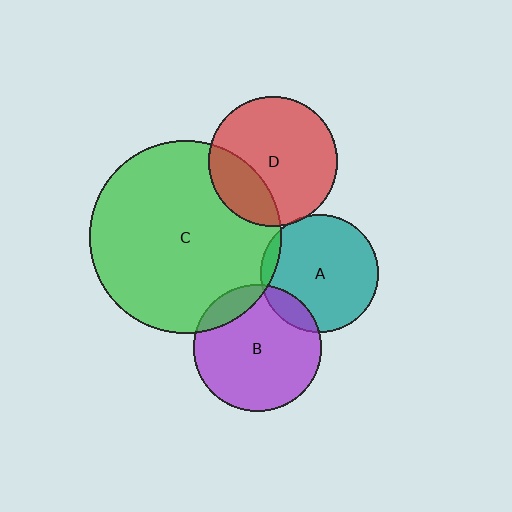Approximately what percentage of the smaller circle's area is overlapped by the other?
Approximately 25%.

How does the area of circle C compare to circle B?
Approximately 2.3 times.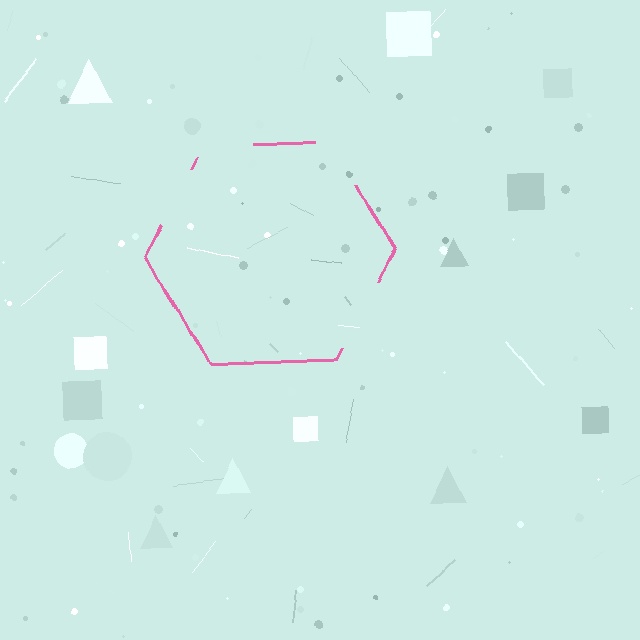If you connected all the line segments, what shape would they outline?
They would outline a hexagon.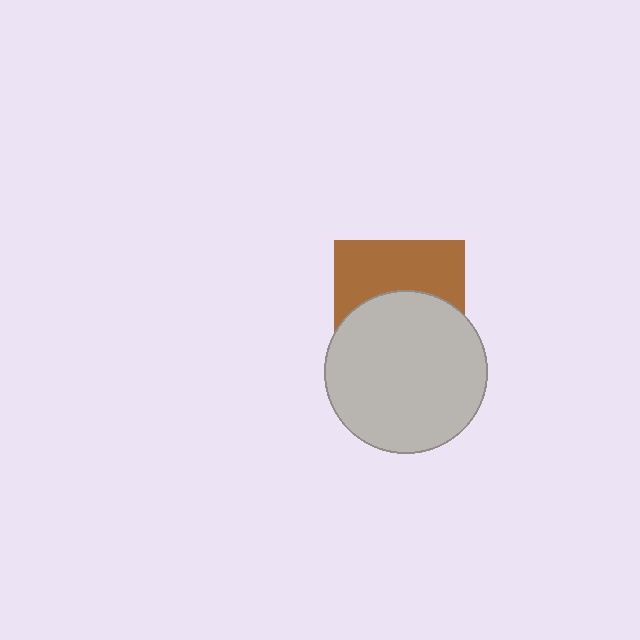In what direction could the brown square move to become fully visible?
The brown square could move up. That would shift it out from behind the light gray circle entirely.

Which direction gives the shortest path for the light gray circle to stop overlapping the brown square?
Moving down gives the shortest separation.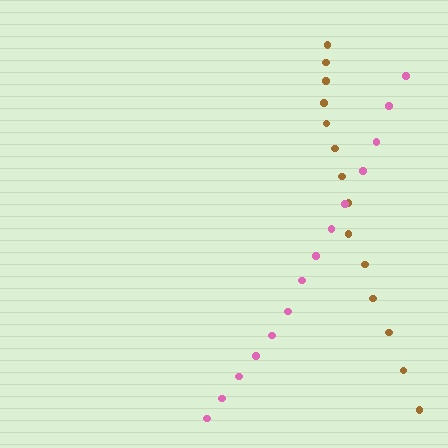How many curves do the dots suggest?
There are 2 distinct paths.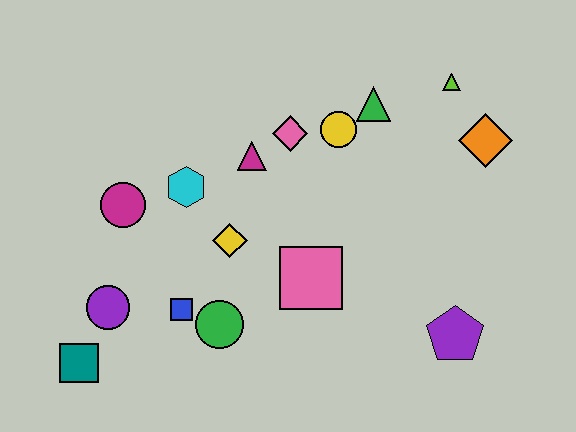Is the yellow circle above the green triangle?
No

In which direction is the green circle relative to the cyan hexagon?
The green circle is below the cyan hexagon.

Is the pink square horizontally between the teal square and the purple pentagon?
Yes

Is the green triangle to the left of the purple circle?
No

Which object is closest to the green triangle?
The yellow circle is closest to the green triangle.